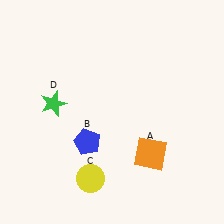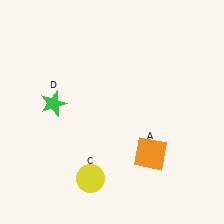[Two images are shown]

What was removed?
The blue pentagon (B) was removed in Image 2.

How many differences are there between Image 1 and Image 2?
There is 1 difference between the two images.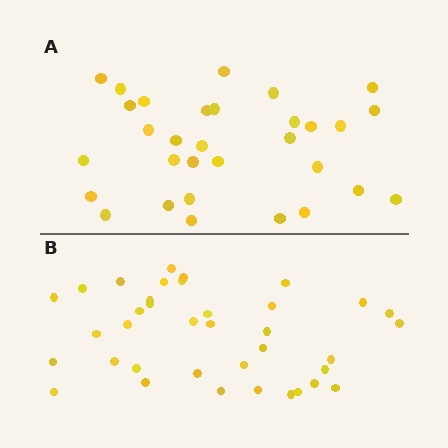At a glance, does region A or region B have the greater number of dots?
Region B (the bottom region) has more dots.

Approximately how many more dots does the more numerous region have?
Region B has about 6 more dots than region A.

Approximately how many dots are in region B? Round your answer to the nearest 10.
About 40 dots. (The exact count is 37, which rounds to 40.)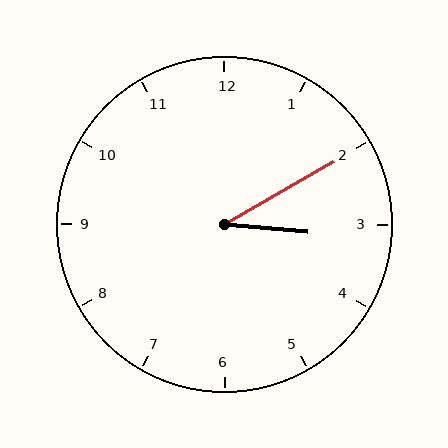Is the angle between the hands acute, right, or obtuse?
It is acute.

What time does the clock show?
3:10.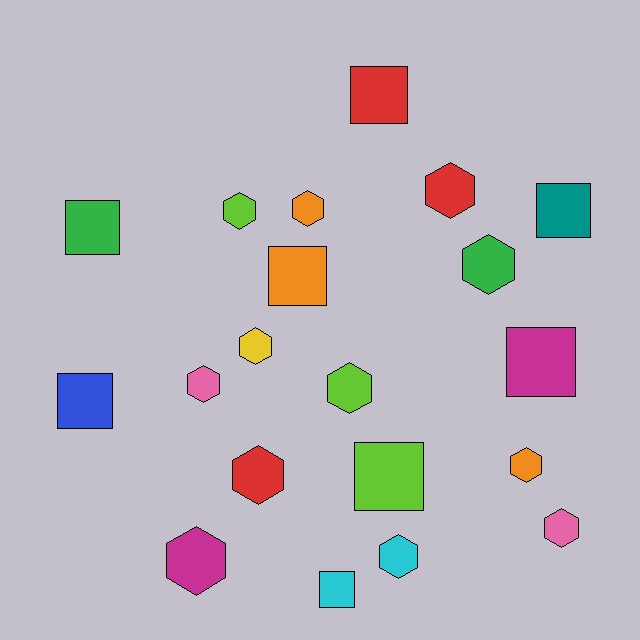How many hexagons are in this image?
There are 12 hexagons.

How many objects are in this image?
There are 20 objects.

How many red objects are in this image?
There are 3 red objects.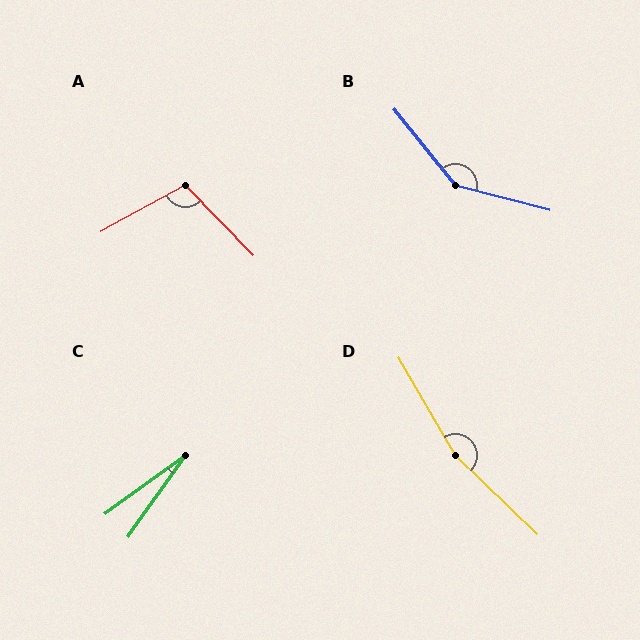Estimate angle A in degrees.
Approximately 105 degrees.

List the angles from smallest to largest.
C (19°), A (105°), B (143°), D (164°).